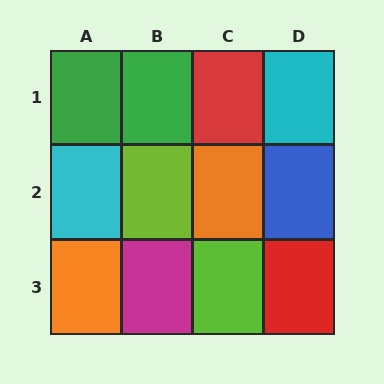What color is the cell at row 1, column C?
Red.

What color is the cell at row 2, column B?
Lime.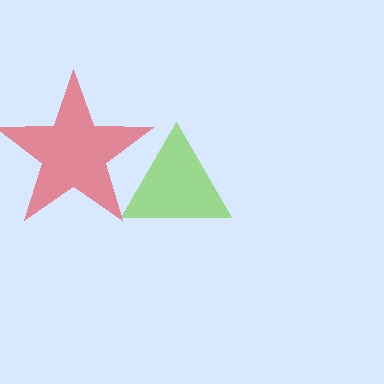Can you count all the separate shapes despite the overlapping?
Yes, there are 2 separate shapes.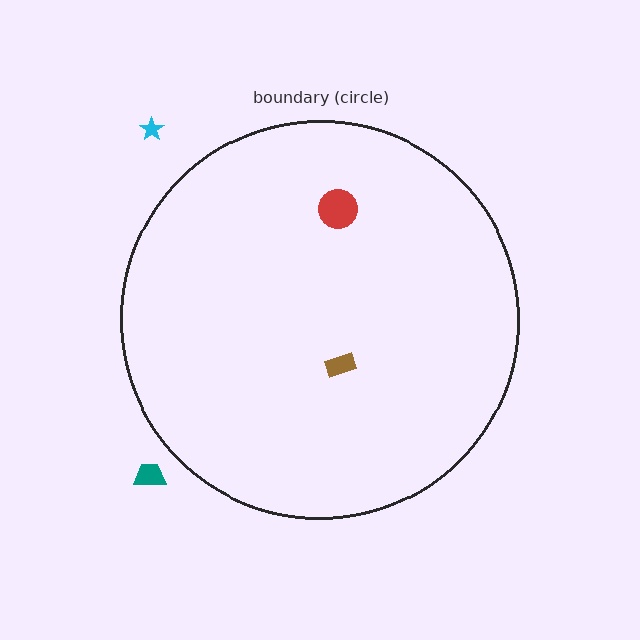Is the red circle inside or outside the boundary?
Inside.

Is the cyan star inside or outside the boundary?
Outside.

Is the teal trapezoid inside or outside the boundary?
Outside.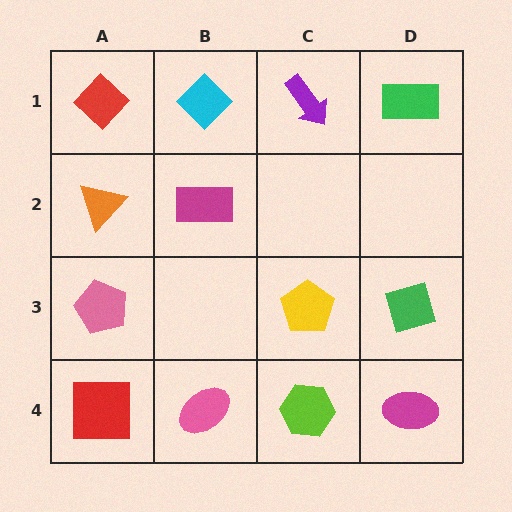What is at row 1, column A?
A red diamond.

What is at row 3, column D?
A green diamond.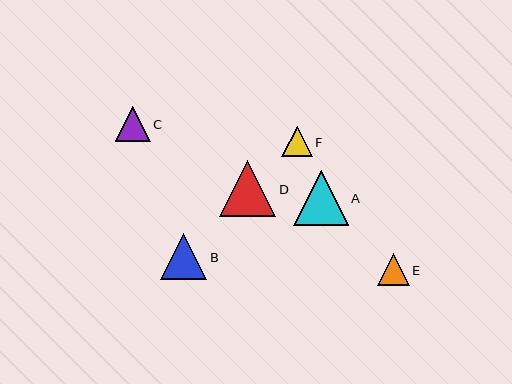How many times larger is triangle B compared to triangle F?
Triangle B is approximately 1.5 times the size of triangle F.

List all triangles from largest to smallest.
From largest to smallest: D, A, B, C, E, F.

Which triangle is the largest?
Triangle D is the largest with a size of approximately 56 pixels.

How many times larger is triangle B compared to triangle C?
Triangle B is approximately 1.3 times the size of triangle C.